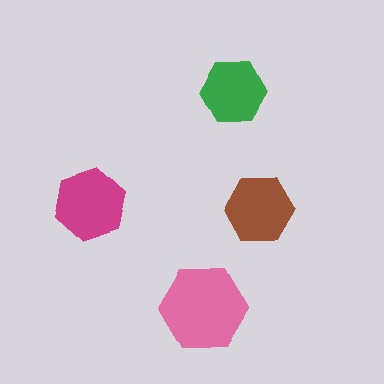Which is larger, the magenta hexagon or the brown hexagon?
The magenta one.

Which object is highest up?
The green hexagon is topmost.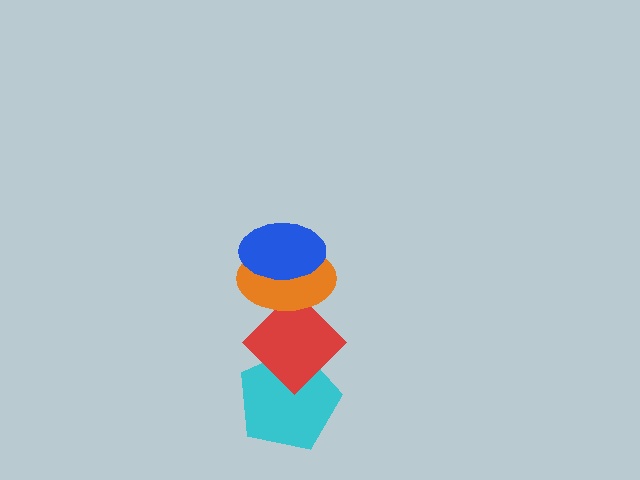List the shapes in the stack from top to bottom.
From top to bottom: the blue ellipse, the orange ellipse, the red diamond, the cyan pentagon.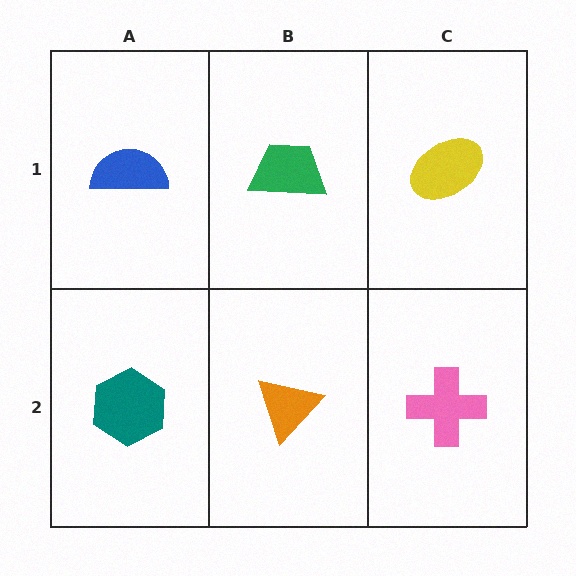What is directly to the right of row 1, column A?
A green trapezoid.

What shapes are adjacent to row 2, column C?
A yellow ellipse (row 1, column C), an orange triangle (row 2, column B).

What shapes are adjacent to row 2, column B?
A green trapezoid (row 1, column B), a teal hexagon (row 2, column A), a pink cross (row 2, column C).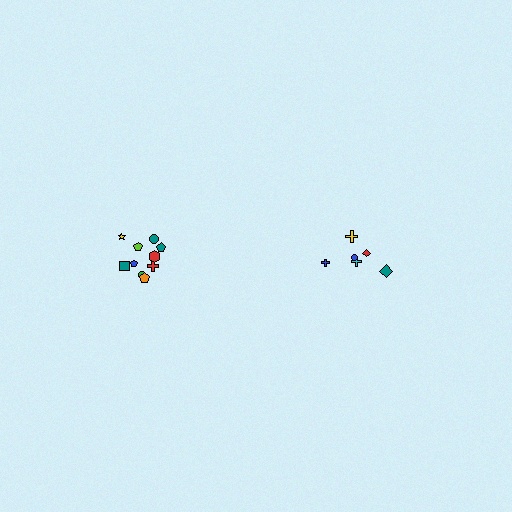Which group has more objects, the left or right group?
The left group.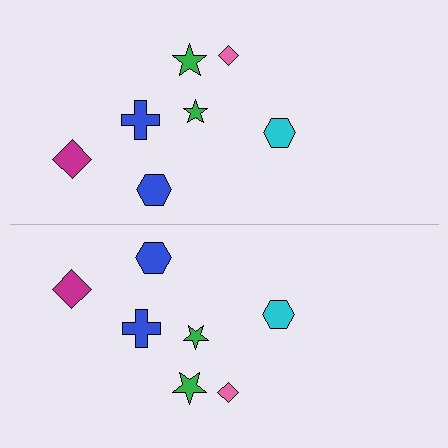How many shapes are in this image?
There are 14 shapes in this image.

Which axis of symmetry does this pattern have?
The pattern has a horizontal axis of symmetry running through the center of the image.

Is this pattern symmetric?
Yes, this pattern has bilateral (reflection) symmetry.